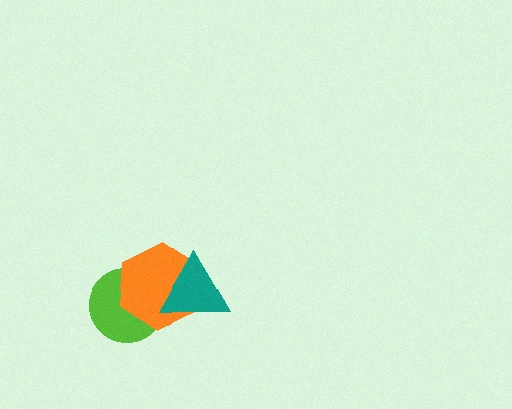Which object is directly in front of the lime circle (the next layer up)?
The orange hexagon is directly in front of the lime circle.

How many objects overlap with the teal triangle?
2 objects overlap with the teal triangle.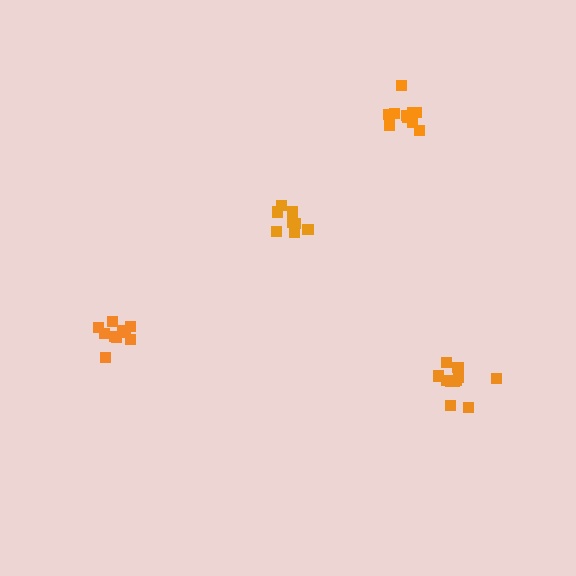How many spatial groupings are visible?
There are 4 spatial groupings.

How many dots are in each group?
Group 1: 11 dots, Group 2: 10 dots, Group 3: 10 dots, Group 4: 8 dots (39 total).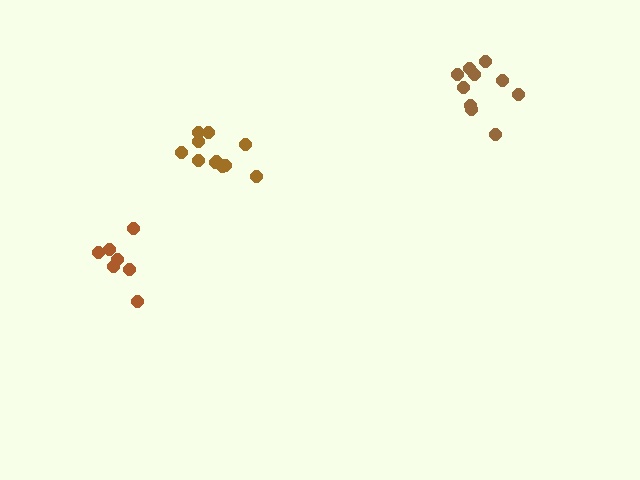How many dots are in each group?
Group 1: 10 dots, Group 2: 11 dots, Group 3: 7 dots (28 total).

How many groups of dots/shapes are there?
There are 3 groups.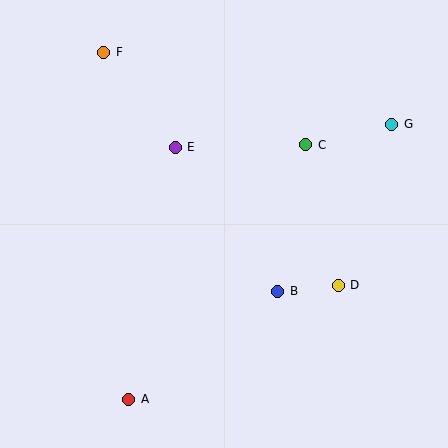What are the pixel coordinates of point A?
Point A is at (129, 399).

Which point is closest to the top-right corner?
Point G is closest to the top-right corner.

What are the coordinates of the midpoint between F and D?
The midpoint between F and D is at (221, 169).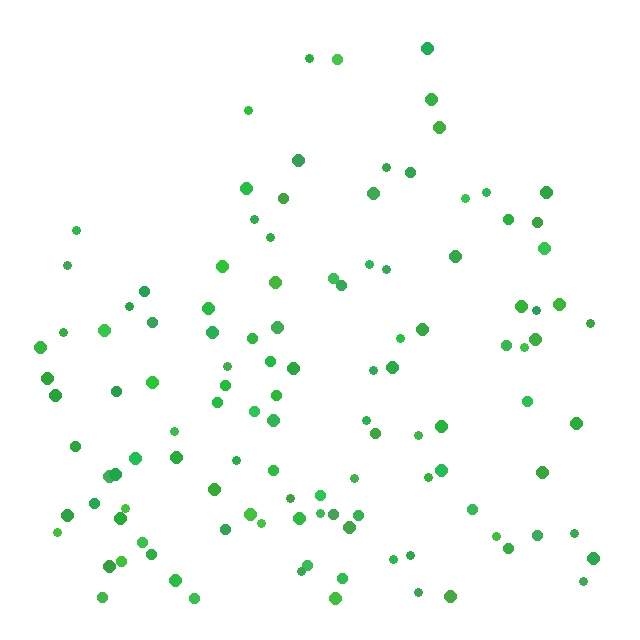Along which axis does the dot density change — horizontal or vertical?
Vertical.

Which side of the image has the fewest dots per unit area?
The top.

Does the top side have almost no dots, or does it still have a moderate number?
Still a moderate number, just noticeably fewer than the bottom.